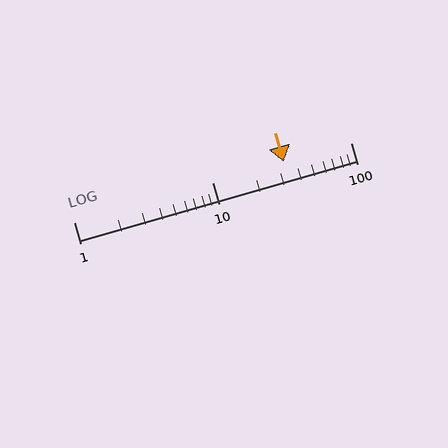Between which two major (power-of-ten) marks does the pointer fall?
The pointer is between 10 and 100.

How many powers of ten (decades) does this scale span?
The scale spans 2 decades, from 1 to 100.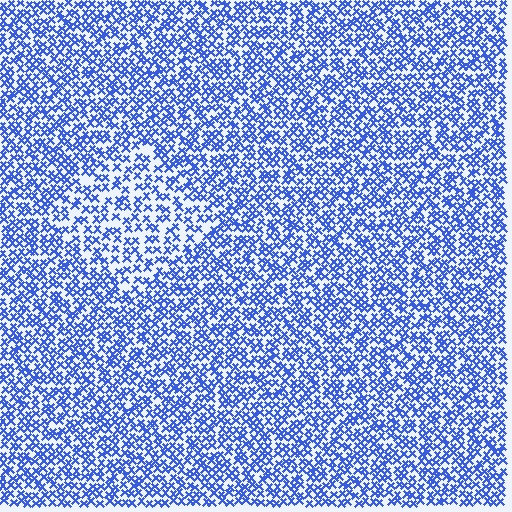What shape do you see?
I see a diamond.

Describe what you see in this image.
The image contains small blue elements arranged at two different densities. A diamond-shaped region is visible where the elements are less densely packed than the surrounding area.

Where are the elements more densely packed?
The elements are more densely packed outside the diamond boundary.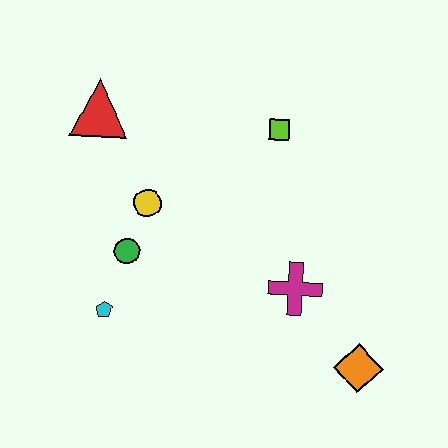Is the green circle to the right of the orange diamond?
No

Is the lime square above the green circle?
Yes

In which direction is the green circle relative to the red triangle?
The green circle is below the red triangle.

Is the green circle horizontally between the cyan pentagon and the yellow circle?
Yes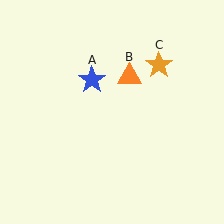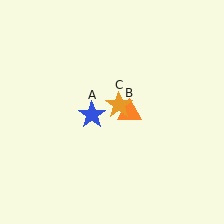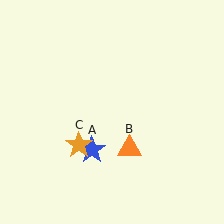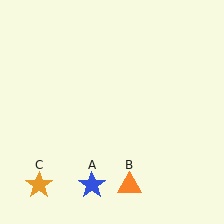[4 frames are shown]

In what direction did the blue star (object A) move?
The blue star (object A) moved down.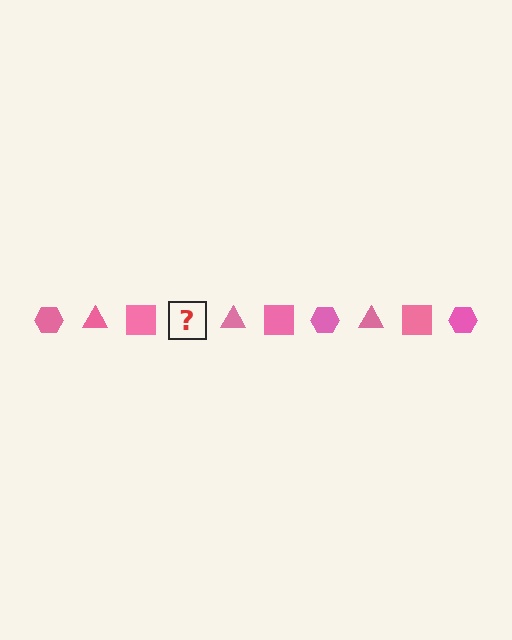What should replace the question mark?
The question mark should be replaced with a pink hexagon.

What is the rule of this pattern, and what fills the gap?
The rule is that the pattern cycles through hexagon, triangle, square shapes in pink. The gap should be filled with a pink hexagon.